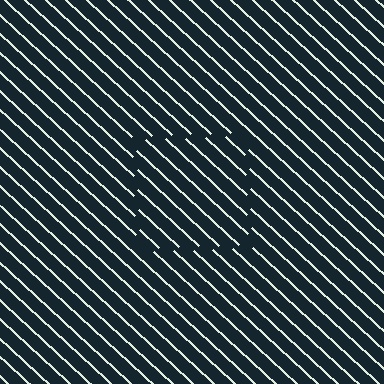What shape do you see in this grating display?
An illusory square. The interior of the shape contains the same grating, shifted by half a period — the contour is defined by the phase discontinuity where line-ends from the inner and outer gratings abut.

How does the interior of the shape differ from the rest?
The interior of the shape contains the same grating, shifted by half a period — the contour is defined by the phase discontinuity where line-ends from the inner and outer gratings abut.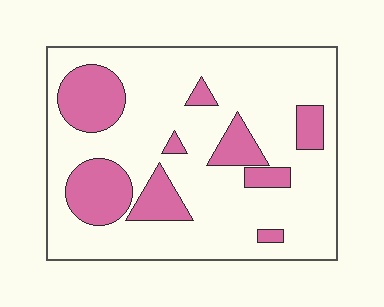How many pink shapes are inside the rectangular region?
9.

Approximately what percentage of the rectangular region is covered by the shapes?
Approximately 25%.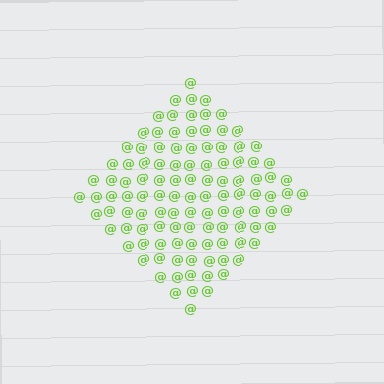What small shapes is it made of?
It is made of small at signs.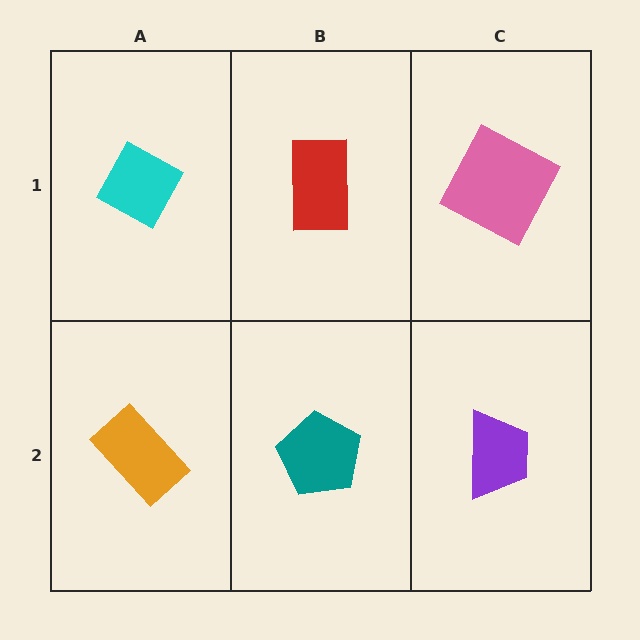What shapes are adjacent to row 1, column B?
A teal pentagon (row 2, column B), a cyan diamond (row 1, column A), a pink square (row 1, column C).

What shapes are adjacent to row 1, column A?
An orange rectangle (row 2, column A), a red rectangle (row 1, column B).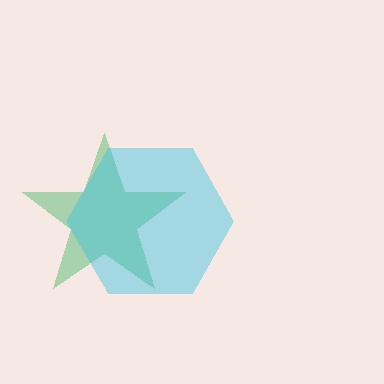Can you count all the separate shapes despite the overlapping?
Yes, there are 2 separate shapes.